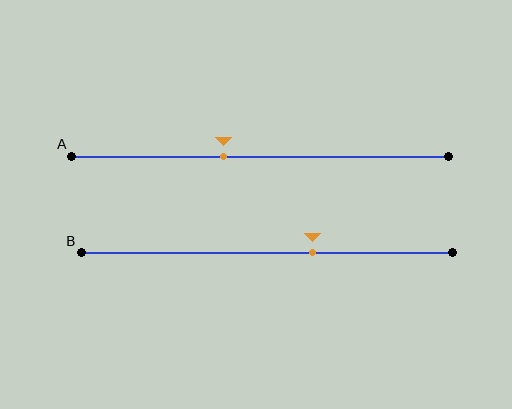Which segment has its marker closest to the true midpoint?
Segment A has its marker closest to the true midpoint.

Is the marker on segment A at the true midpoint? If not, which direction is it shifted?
No, the marker on segment A is shifted to the left by about 10% of the segment length.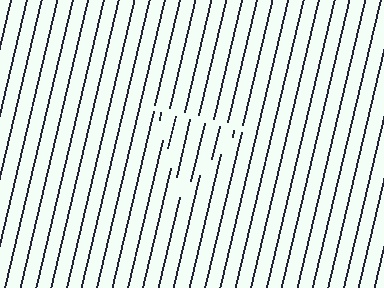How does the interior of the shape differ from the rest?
The interior of the shape contains the same grating, shifted by half a period — the contour is defined by the phase discontinuity where line-ends from the inner and outer gratings abut.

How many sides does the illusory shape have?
3 sides — the line-ends trace a triangle.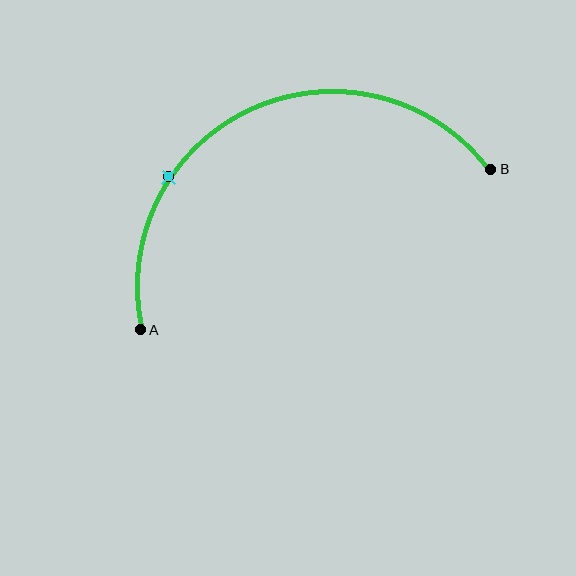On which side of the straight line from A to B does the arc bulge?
The arc bulges above the straight line connecting A and B.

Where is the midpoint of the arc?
The arc midpoint is the point on the curve farthest from the straight line joining A and B. It sits above that line.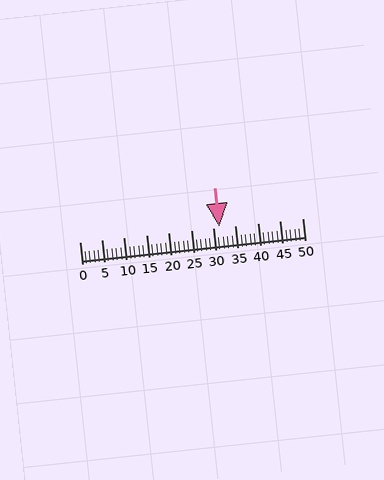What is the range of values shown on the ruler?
The ruler shows values from 0 to 50.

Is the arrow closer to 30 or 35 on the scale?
The arrow is closer to 30.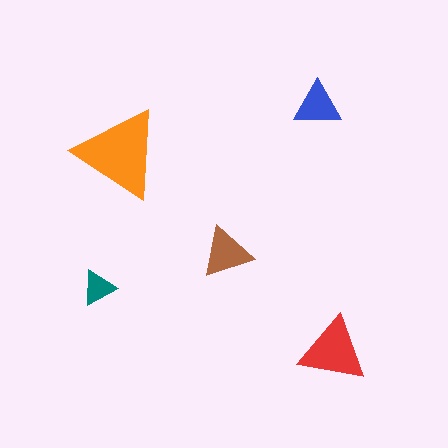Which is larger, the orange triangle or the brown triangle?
The orange one.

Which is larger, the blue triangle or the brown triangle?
The brown one.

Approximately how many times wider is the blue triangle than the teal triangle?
About 1.5 times wider.